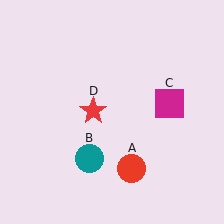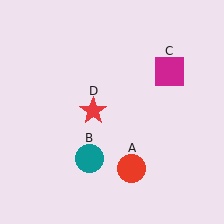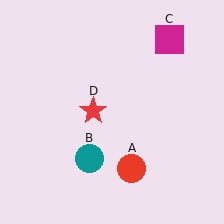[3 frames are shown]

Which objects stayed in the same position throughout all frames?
Red circle (object A) and teal circle (object B) and red star (object D) remained stationary.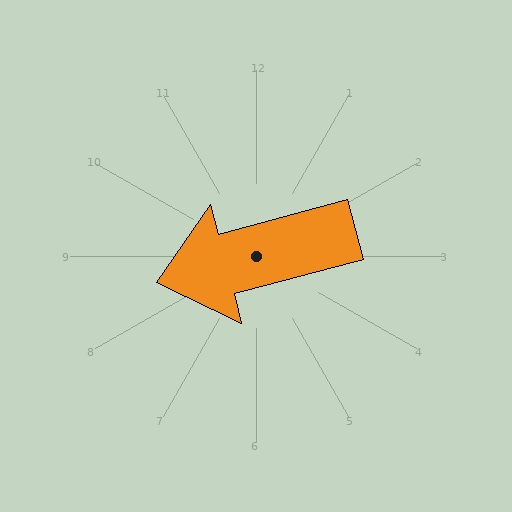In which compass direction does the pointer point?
West.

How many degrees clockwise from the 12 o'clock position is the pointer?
Approximately 255 degrees.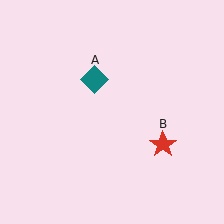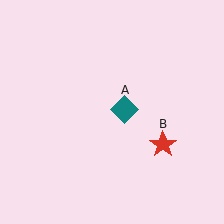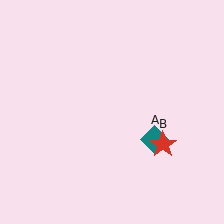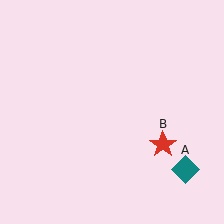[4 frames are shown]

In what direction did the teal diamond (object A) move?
The teal diamond (object A) moved down and to the right.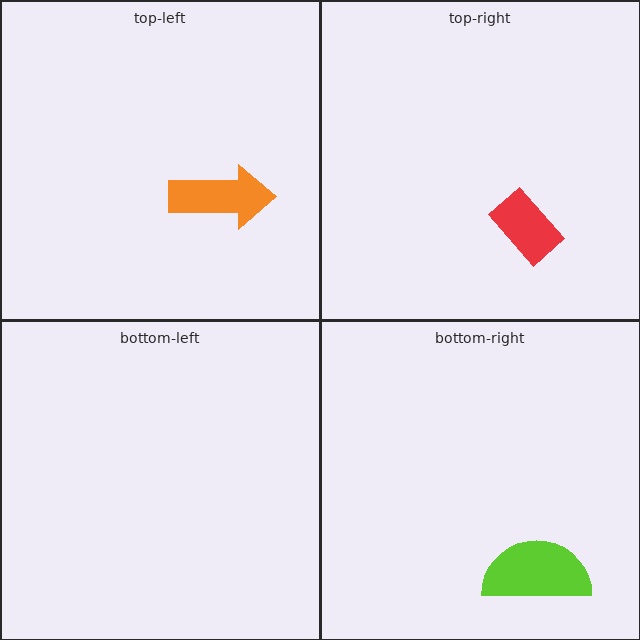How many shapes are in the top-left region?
1.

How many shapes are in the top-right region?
1.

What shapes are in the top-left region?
The orange arrow.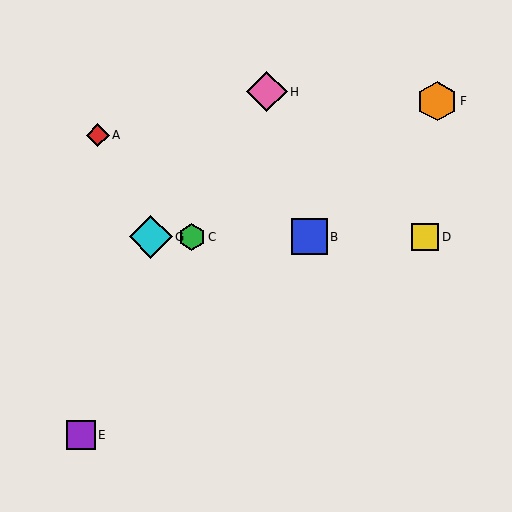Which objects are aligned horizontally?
Objects B, C, D, G are aligned horizontally.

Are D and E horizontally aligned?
No, D is at y≈237 and E is at y≈435.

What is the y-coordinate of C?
Object C is at y≈237.